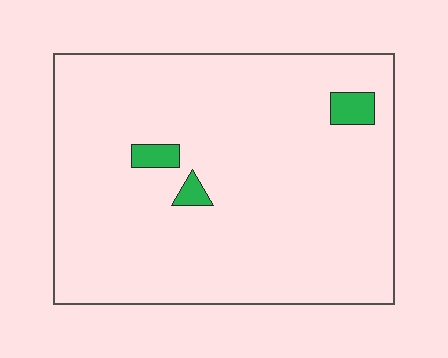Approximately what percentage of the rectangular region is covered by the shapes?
Approximately 5%.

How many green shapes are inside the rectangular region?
3.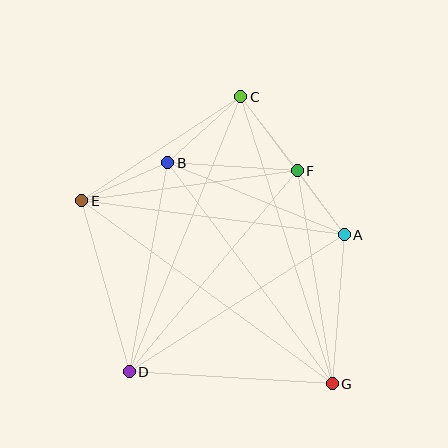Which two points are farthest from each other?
Points E and G are farthest from each other.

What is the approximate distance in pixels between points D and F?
The distance between D and F is approximately 262 pixels.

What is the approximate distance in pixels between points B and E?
The distance between B and E is approximately 94 pixels.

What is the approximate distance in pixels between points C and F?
The distance between C and F is approximately 93 pixels.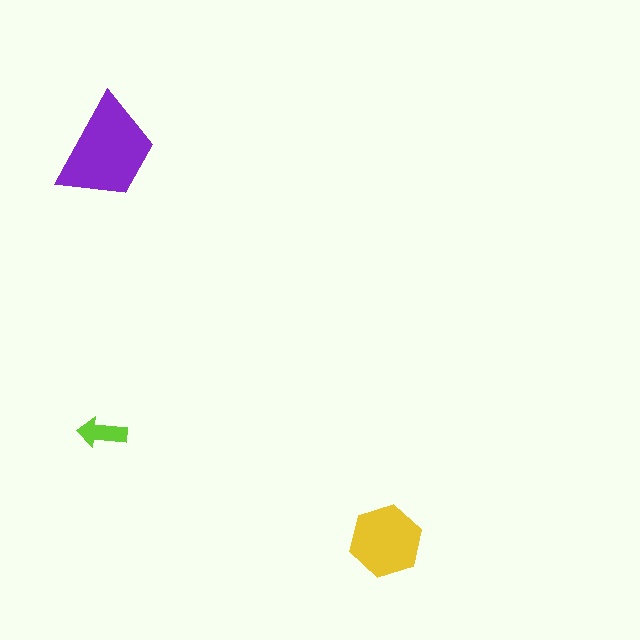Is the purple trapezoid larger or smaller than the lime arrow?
Larger.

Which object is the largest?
The purple trapezoid.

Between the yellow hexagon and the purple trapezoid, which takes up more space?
The purple trapezoid.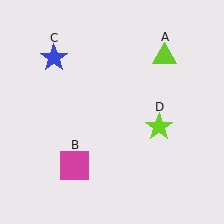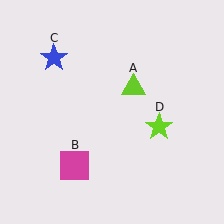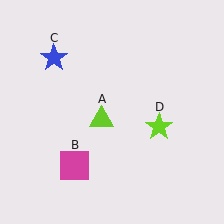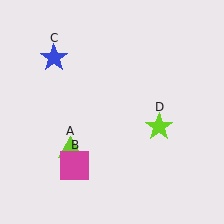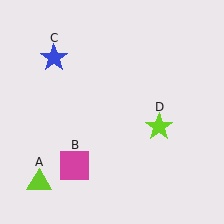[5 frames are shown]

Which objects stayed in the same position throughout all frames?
Magenta square (object B) and blue star (object C) and lime star (object D) remained stationary.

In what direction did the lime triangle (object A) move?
The lime triangle (object A) moved down and to the left.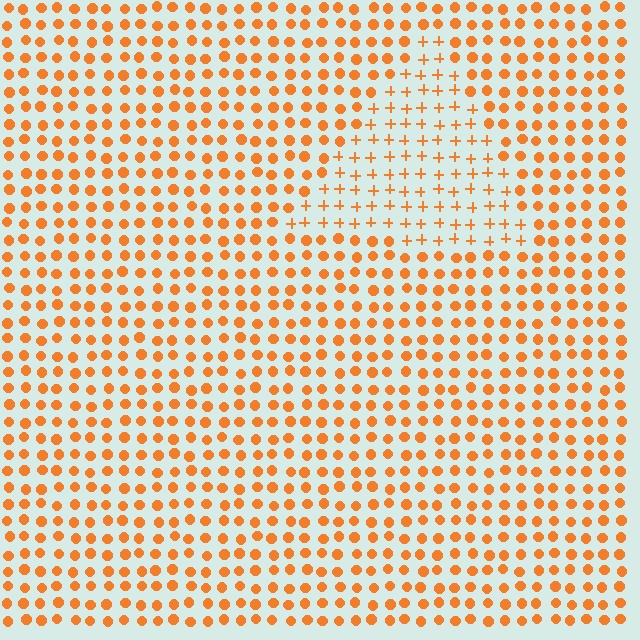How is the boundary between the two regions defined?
The boundary is defined by a change in element shape: plus signs inside vs. circles outside. All elements share the same color and spacing.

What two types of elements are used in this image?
The image uses plus signs inside the triangle region and circles outside it.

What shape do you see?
I see a triangle.